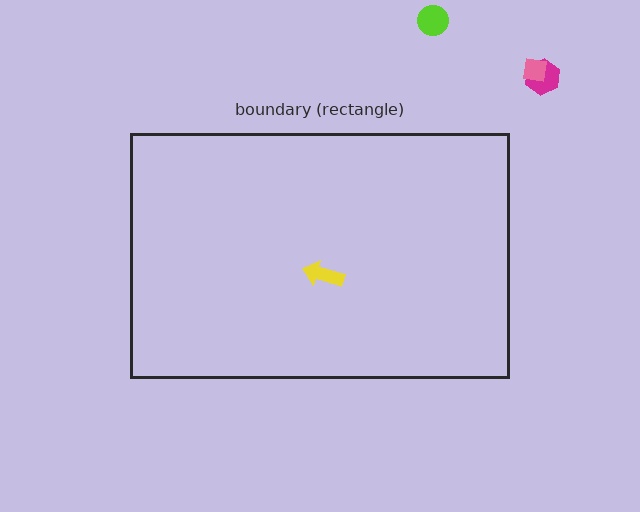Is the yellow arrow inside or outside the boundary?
Inside.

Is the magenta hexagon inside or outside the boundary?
Outside.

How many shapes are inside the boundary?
1 inside, 3 outside.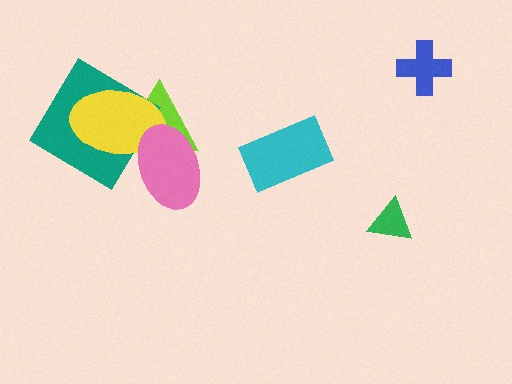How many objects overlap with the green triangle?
0 objects overlap with the green triangle.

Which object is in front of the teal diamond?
The yellow ellipse is in front of the teal diamond.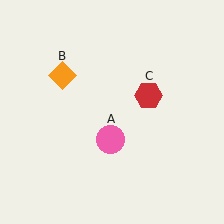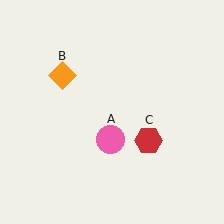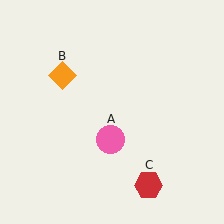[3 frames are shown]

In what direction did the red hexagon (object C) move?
The red hexagon (object C) moved down.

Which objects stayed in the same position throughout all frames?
Pink circle (object A) and orange diamond (object B) remained stationary.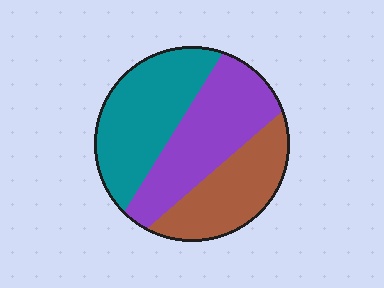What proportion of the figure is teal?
Teal covers roughly 35% of the figure.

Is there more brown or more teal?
Teal.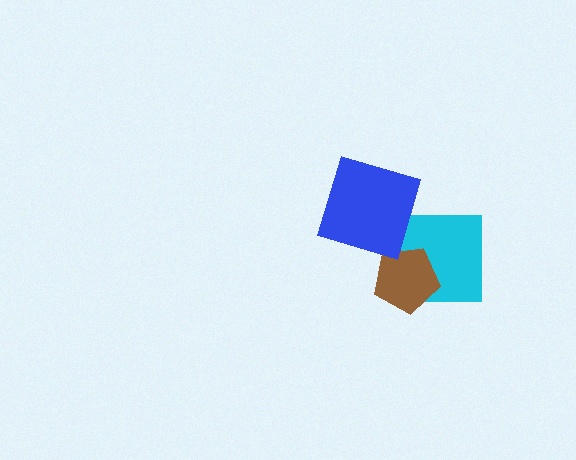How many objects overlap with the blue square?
0 objects overlap with the blue square.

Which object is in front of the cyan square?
The brown pentagon is in front of the cyan square.